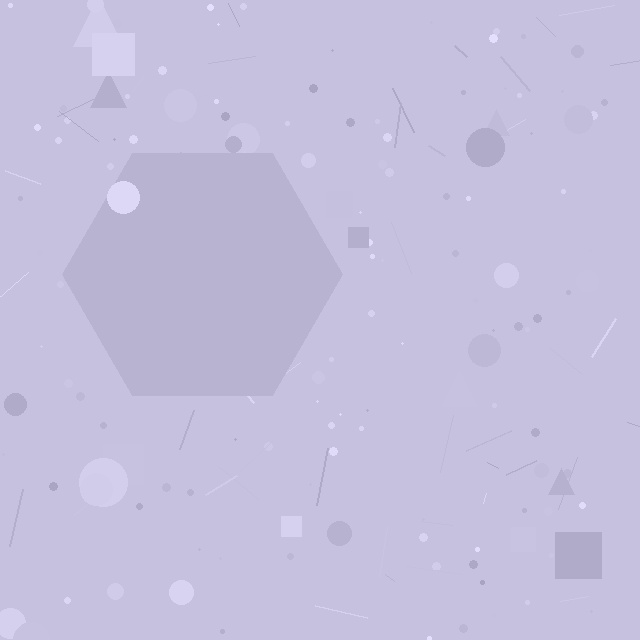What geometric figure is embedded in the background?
A hexagon is embedded in the background.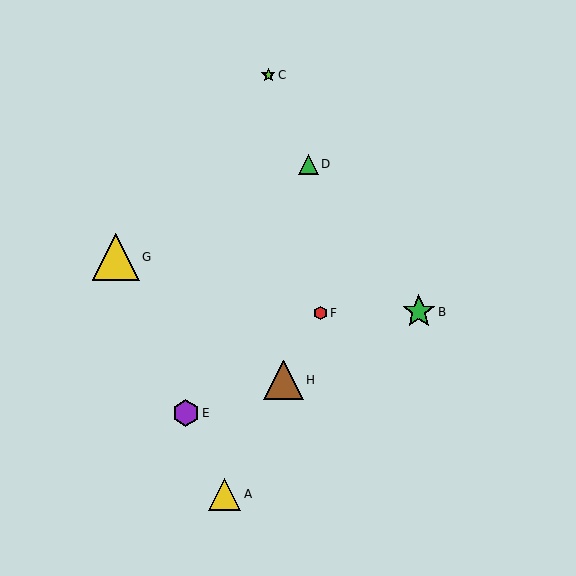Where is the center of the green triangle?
The center of the green triangle is at (308, 164).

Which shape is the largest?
The yellow triangle (labeled G) is the largest.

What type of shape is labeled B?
Shape B is a green star.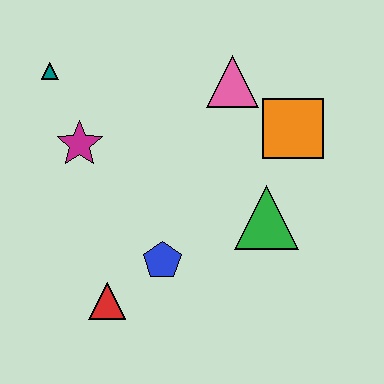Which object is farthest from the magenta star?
The orange square is farthest from the magenta star.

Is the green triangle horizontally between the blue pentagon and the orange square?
Yes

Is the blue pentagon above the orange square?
No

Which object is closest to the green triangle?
The orange square is closest to the green triangle.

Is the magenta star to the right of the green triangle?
No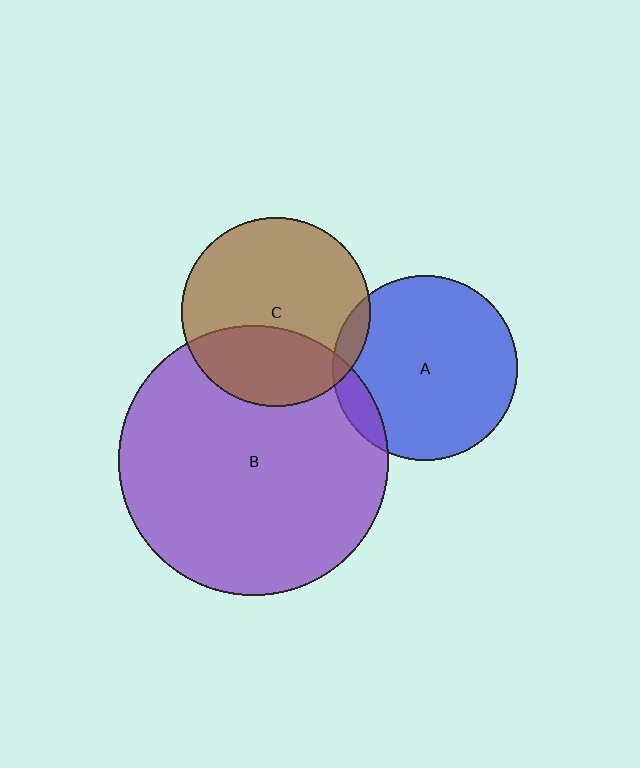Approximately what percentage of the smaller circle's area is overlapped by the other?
Approximately 5%.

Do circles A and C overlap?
Yes.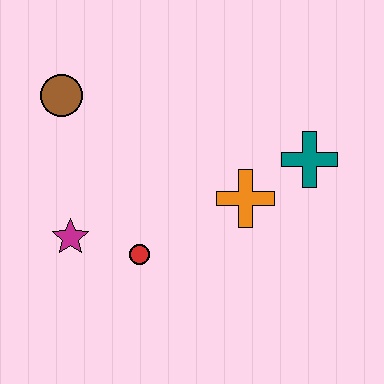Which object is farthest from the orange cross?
The brown circle is farthest from the orange cross.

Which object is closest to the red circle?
The magenta star is closest to the red circle.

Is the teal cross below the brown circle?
Yes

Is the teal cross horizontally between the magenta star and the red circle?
No